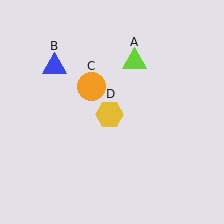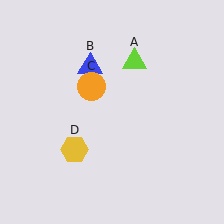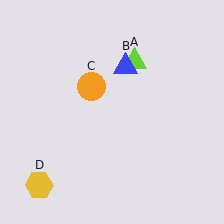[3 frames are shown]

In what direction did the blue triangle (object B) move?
The blue triangle (object B) moved right.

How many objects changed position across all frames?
2 objects changed position: blue triangle (object B), yellow hexagon (object D).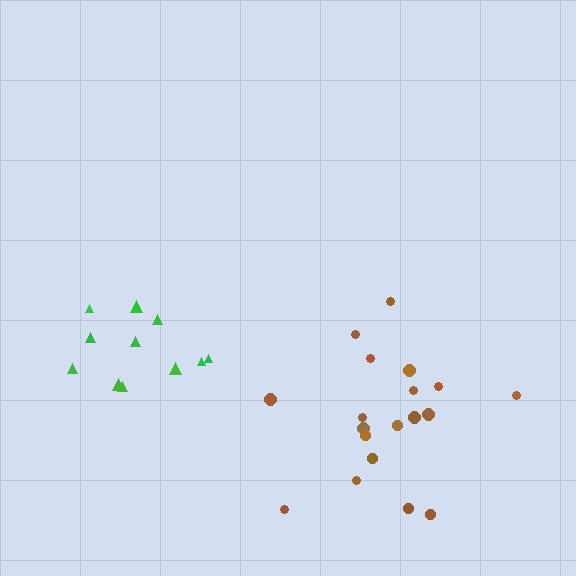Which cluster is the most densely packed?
Green.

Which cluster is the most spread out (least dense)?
Brown.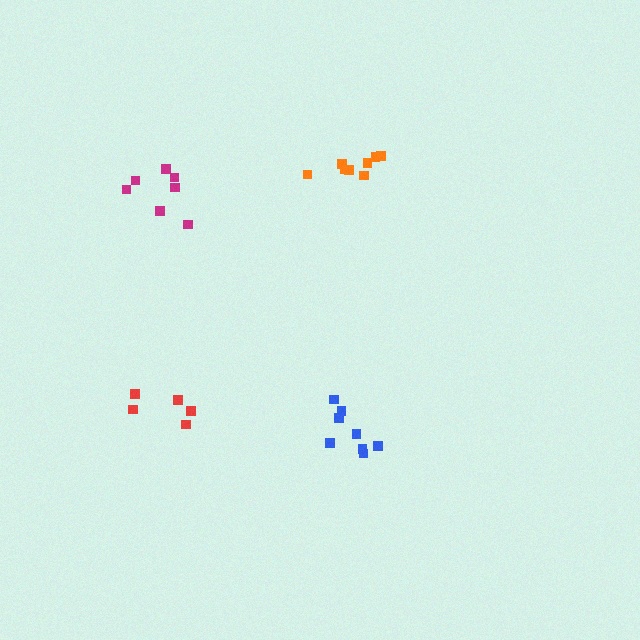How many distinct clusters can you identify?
There are 4 distinct clusters.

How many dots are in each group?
Group 1: 7 dots, Group 2: 8 dots, Group 3: 5 dots, Group 4: 8 dots (28 total).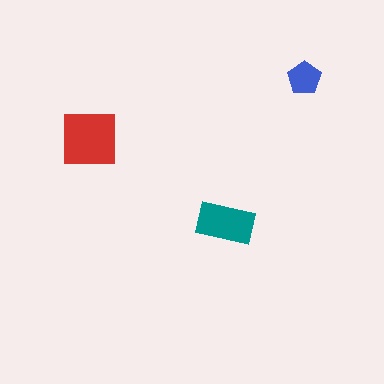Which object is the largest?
The red square.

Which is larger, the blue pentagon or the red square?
The red square.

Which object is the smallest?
The blue pentagon.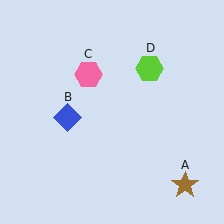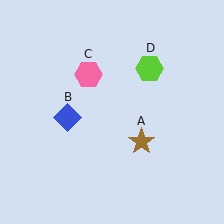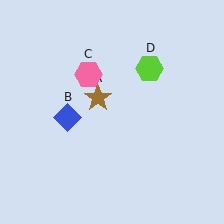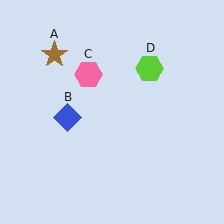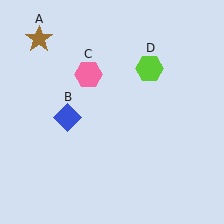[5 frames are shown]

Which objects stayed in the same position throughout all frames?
Blue diamond (object B) and pink hexagon (object C) and lime hexagon (object D) remained stationary.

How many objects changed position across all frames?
1 object changed position: brown star (object A).